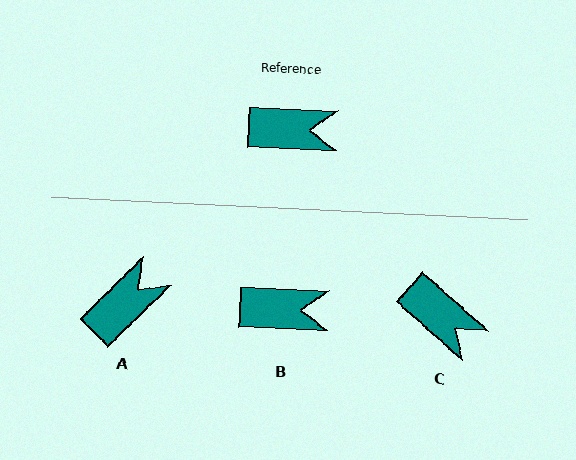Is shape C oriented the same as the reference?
No, it is off by about 40 degrees.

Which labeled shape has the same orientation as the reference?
B.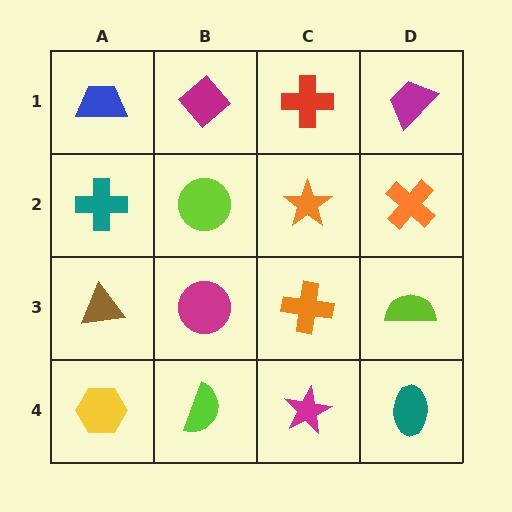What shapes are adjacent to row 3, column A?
A teal cross (row 2, column A), a yellow hexagon (row 4, column A), a magenta circle (row 3, column B).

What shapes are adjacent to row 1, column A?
A teal cross (row 2, column A), a magenta diamond (row 1, column B).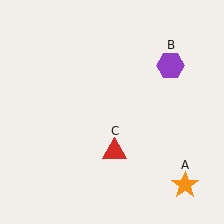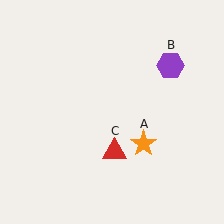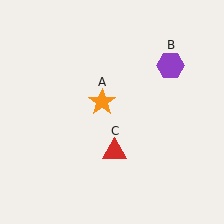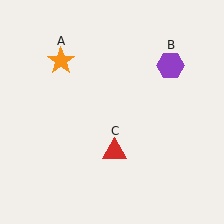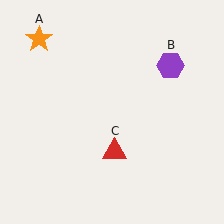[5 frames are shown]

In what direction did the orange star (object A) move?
The orange star (object A) moved up and to the left.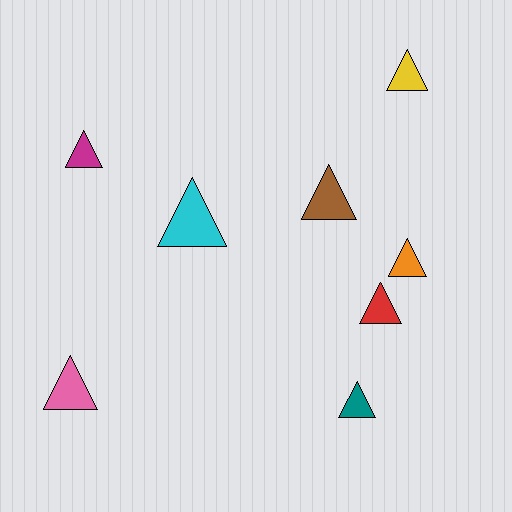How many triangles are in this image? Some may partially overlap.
There are 8 triangles.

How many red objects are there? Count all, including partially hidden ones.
There is 1 red object.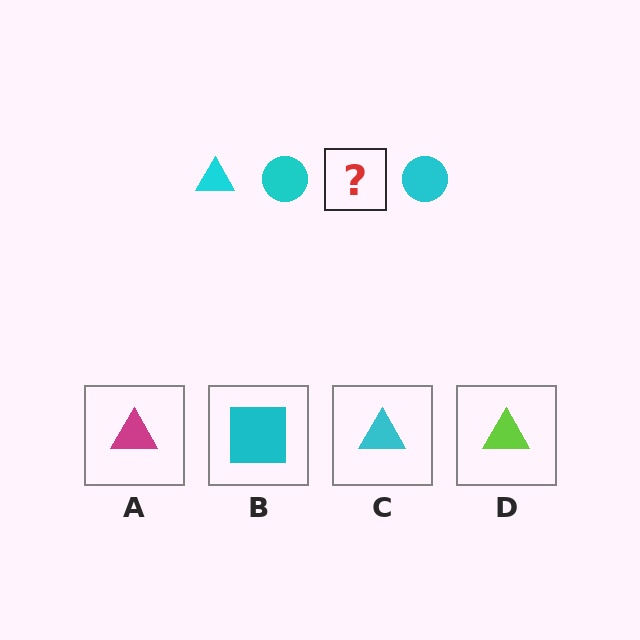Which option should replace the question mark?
Option C.